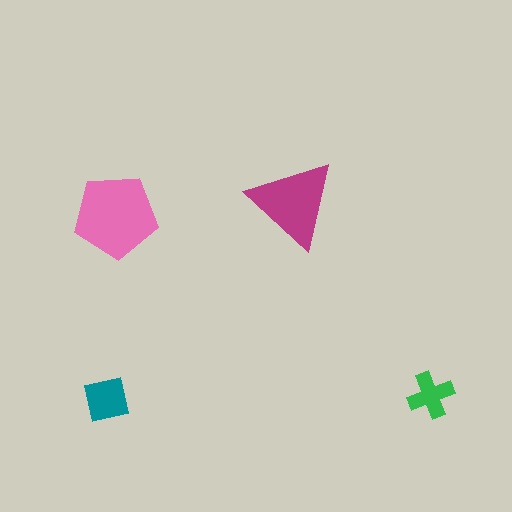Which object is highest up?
The magenta triangle is topmost.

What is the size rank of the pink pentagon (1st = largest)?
1st.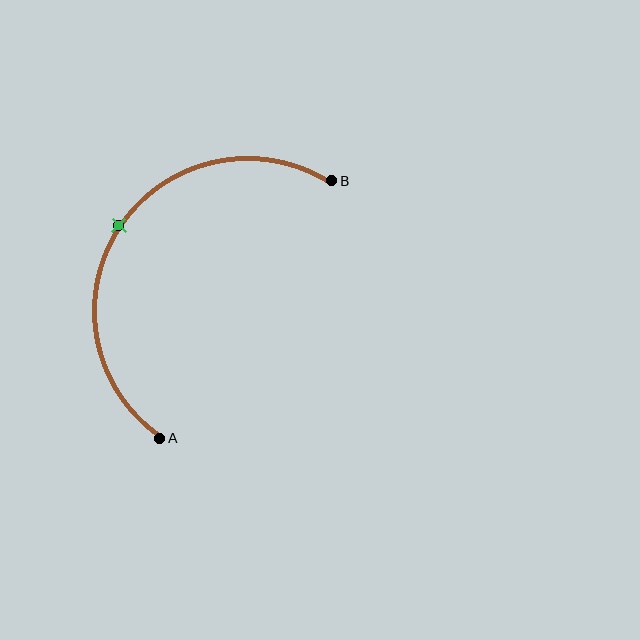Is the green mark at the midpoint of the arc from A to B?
Yes. The green mark lies on the arc at equal arc-length from both A and B — it is the arc midpoint.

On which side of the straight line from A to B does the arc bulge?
The arc bulges above and to the left of the straight line connecting A and B.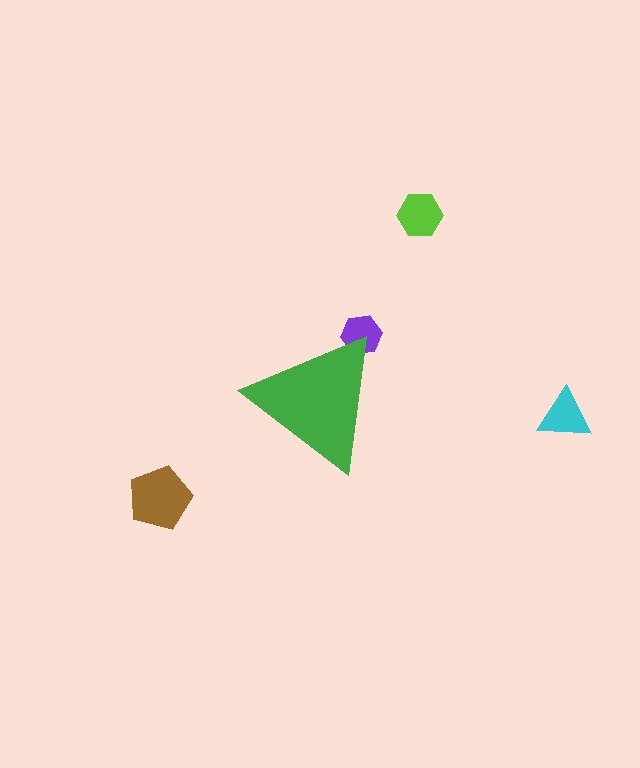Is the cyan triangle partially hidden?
No, the cyan triangle is fully visible.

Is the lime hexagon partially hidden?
No, the lime hexagon is fully visible.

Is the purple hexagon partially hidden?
Yes, the purple hexagon is partially hidden behind the green triangle.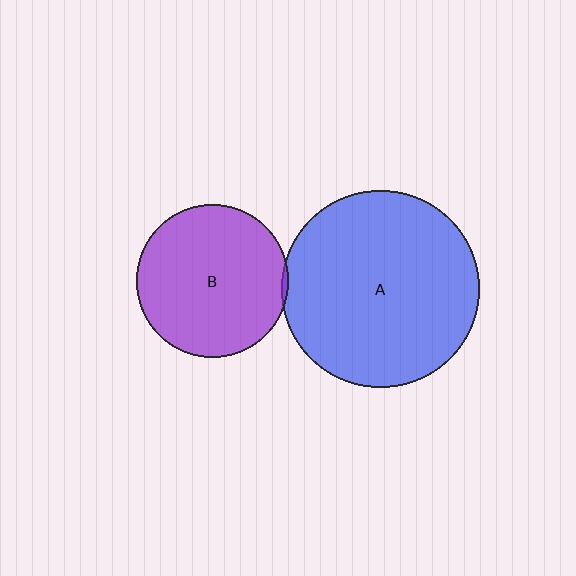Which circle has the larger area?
Circle A (blue).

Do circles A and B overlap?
Yes.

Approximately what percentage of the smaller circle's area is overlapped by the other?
Approximately 5%.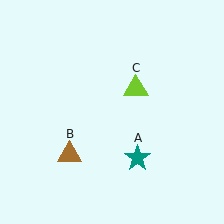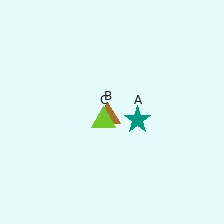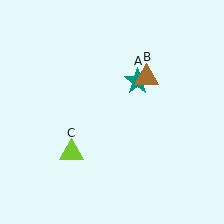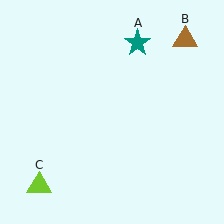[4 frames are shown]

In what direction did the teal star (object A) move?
The teal star (object A) moved up.